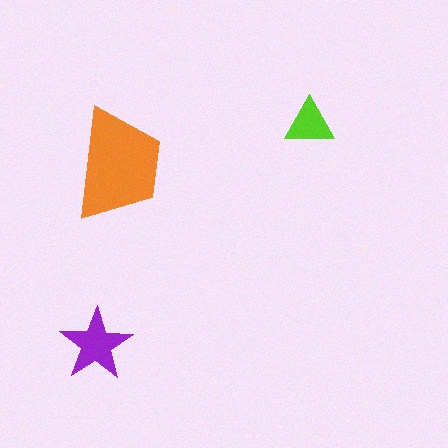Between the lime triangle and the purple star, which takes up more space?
The purple star.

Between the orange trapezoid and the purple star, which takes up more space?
The orange trapezoid.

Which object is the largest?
The orange trapezoid.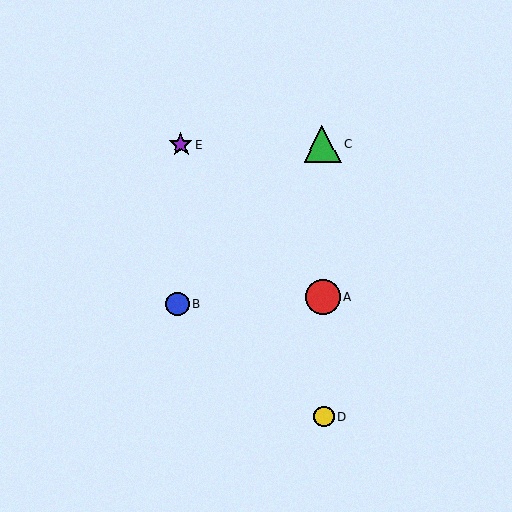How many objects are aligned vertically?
3 objects (A, C, D) are aligned vertically.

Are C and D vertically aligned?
Yes, both are at x≈322.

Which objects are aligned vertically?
Objects A, C, D are aligned vertically.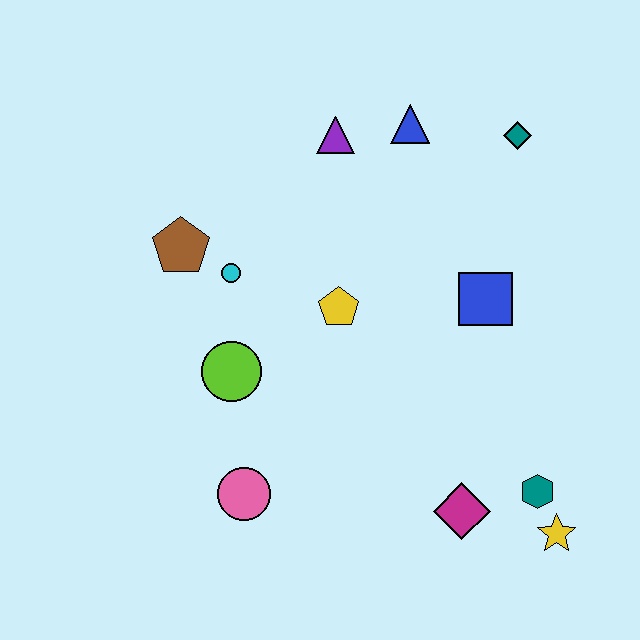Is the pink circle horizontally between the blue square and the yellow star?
No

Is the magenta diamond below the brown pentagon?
Yes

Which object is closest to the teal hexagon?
The yellow star is closest to the teal hexagon.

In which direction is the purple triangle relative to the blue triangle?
The purple triangle is to the left of the blue triangle.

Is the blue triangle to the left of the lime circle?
No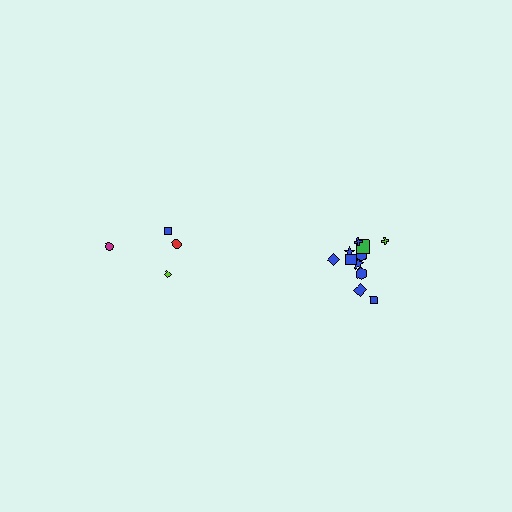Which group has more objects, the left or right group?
The right group.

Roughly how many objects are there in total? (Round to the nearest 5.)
Roughly 15 objects in total.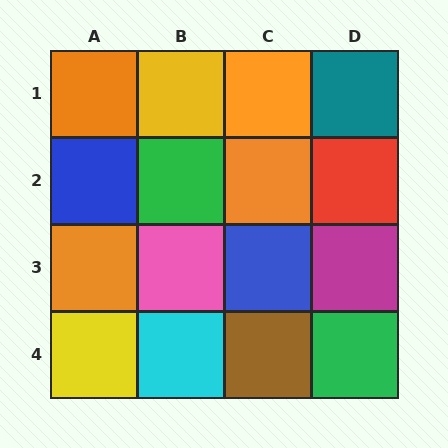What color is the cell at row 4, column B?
Cyan.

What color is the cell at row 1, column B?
Yellow.